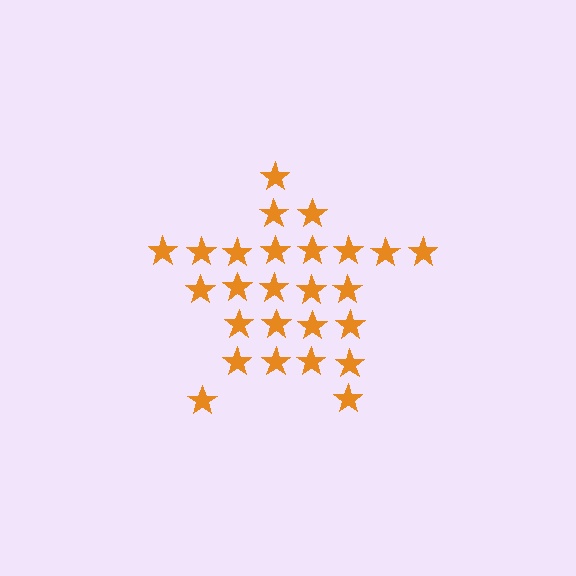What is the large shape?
The large shape is a star.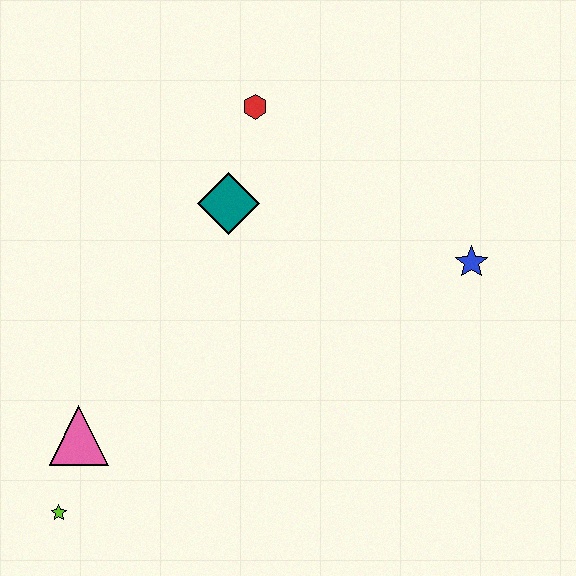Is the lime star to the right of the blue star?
No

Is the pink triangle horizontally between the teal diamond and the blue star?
No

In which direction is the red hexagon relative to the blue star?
The red hexagon is to the left of the blue star.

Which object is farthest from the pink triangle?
The blue star is farthest from the pink triangle.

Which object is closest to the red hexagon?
The teal diamond is closest to the red hexagon.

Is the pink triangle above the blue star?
No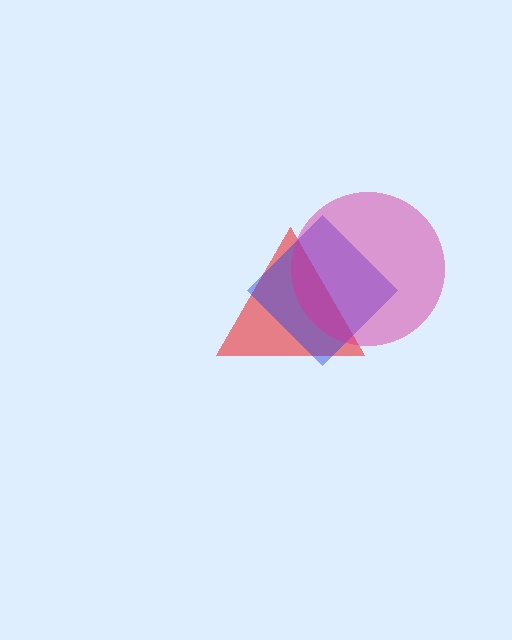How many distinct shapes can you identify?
There are 3 distinct shapes: a red triangle, a blue diamond, a magenta circle.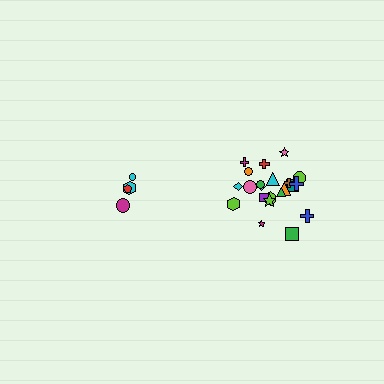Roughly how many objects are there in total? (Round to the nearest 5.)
Roughly 25 objects in total.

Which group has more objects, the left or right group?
The right group.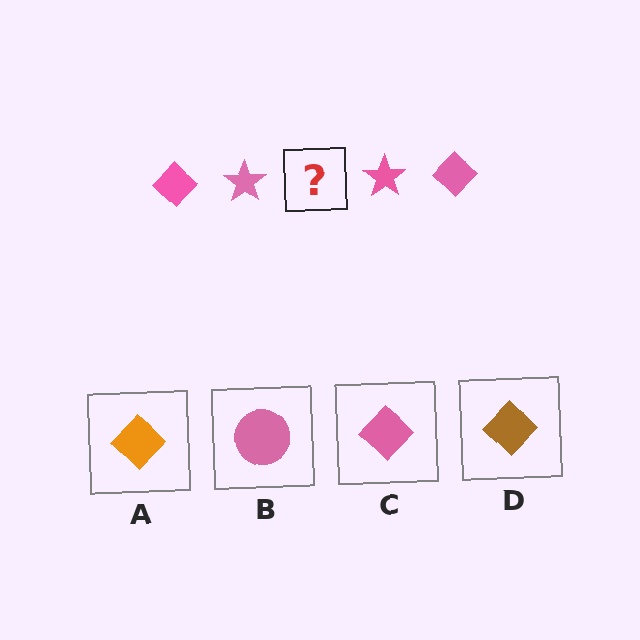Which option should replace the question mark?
Option C.